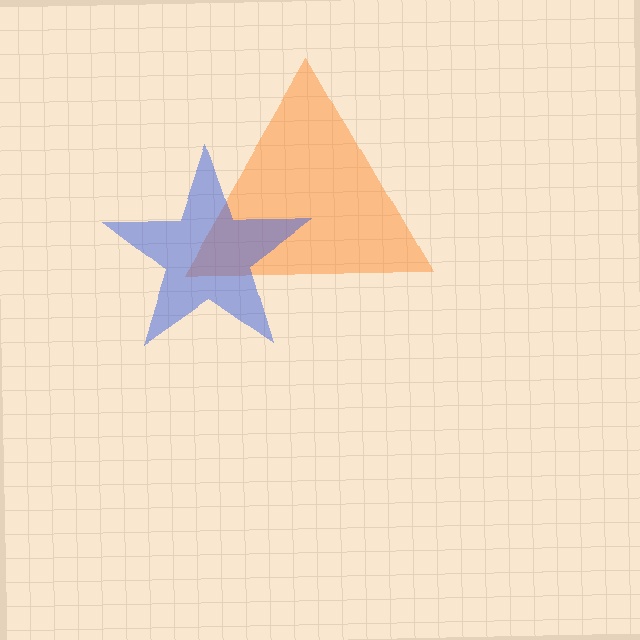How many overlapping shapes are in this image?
There are 2 overlapping shapes in the image.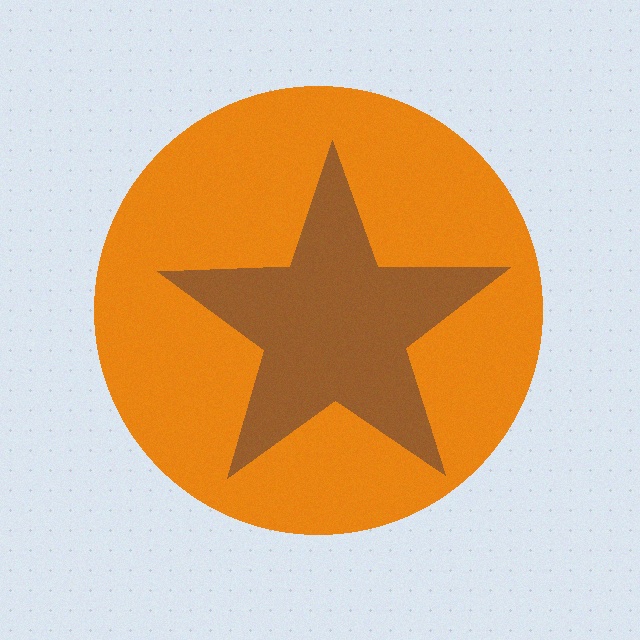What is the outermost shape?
The orange circle.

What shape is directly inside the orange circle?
The brown star.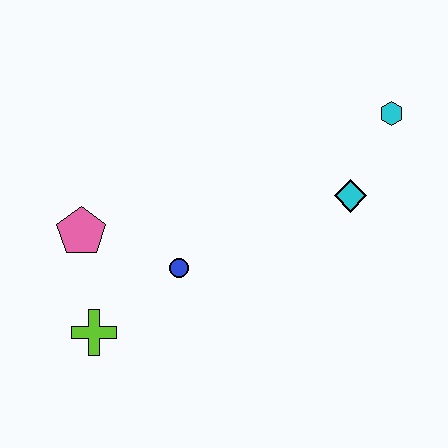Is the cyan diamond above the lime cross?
Yes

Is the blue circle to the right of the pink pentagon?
Yes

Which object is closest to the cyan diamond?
The cyan hexagon is closest to the cyan diamond.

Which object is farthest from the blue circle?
The cyan hexagon is farthest from the blue circle.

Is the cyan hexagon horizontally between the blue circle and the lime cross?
No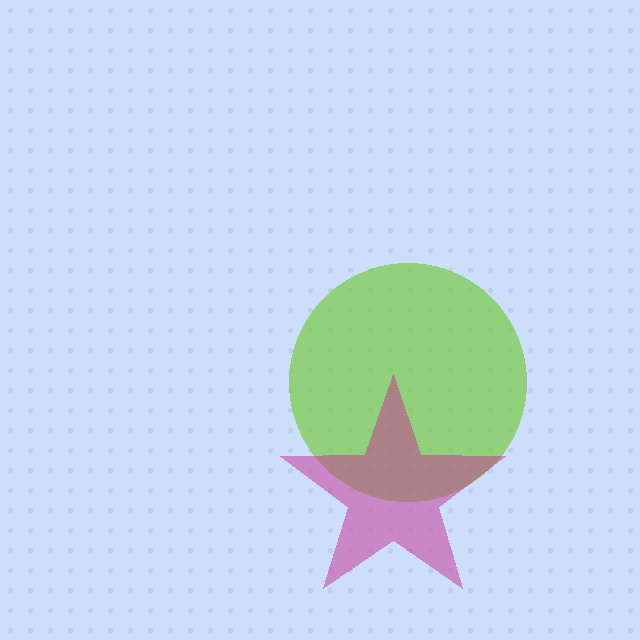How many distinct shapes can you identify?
There are 2 distinct shapes: a lime circle, a magenta star.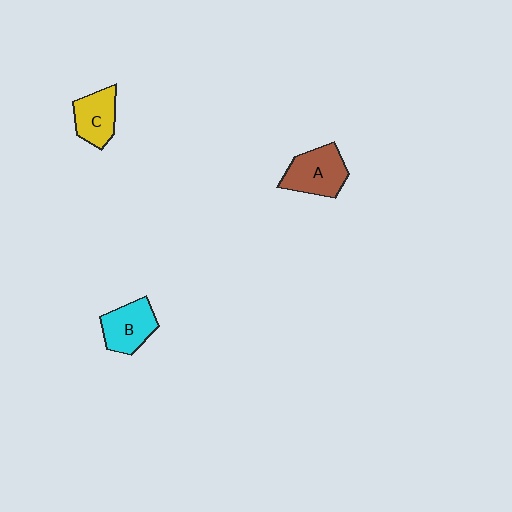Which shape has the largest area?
Shape A (brown).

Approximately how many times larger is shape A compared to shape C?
Approximately 1.2 times.